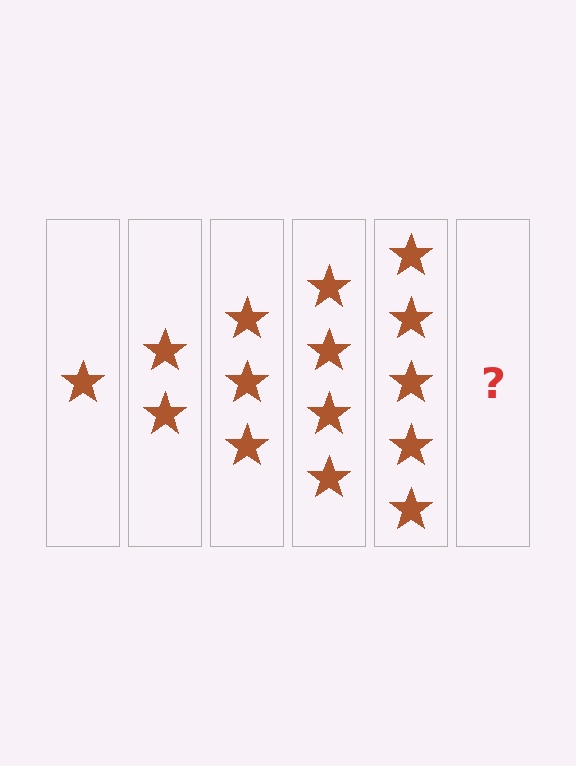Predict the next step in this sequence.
The next step is 6 stars.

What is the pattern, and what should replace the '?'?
The pattern is that each step adds one more star. The '?' should be 6 stars.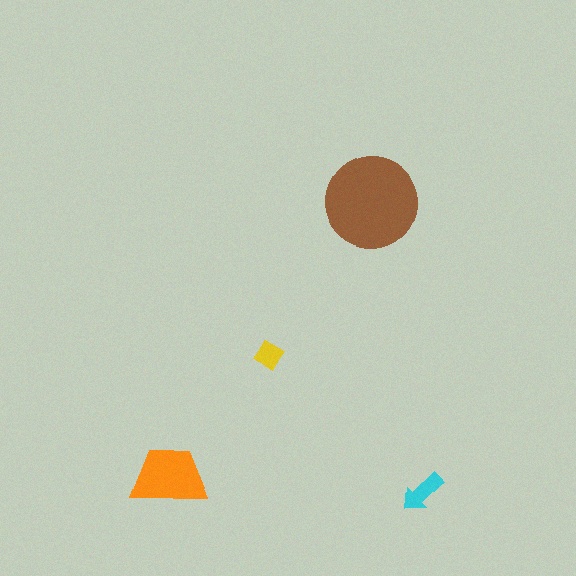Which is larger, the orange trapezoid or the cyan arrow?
The orange trapezoid.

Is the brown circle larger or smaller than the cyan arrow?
Larger.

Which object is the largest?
The brown circle.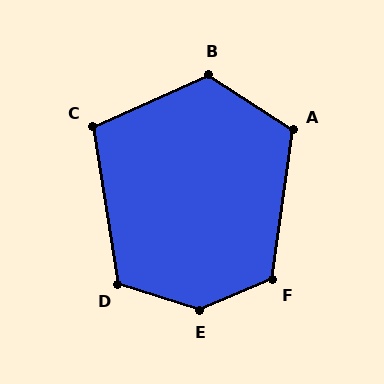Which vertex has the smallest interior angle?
C, at approximately 105 degrees.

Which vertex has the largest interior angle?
E, at approximately 139 degrees.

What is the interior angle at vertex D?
Approximately 116 degrees (obtuse).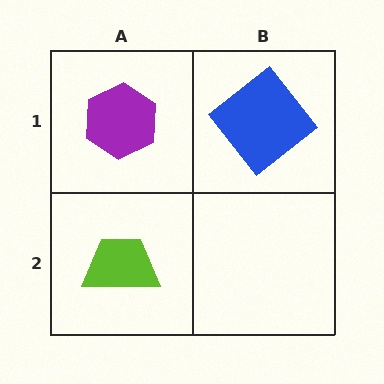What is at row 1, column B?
A blue diamond.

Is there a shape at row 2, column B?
No, that cell is empty.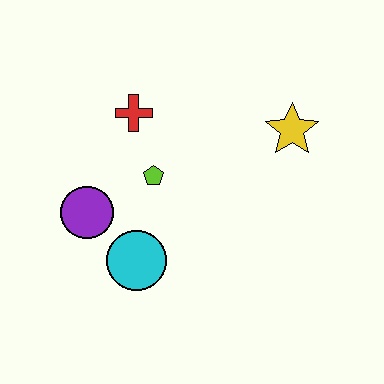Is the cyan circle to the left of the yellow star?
Yes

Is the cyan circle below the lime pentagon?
Yes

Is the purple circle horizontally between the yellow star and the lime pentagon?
No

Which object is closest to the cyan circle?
The purple circle is closest to the cyan circle.